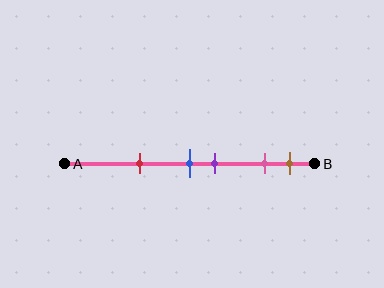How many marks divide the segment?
There are 5 marks dividing the segment.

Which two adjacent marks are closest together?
The blue and purple marks are the closest adjacent pair.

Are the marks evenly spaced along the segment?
No, the marks are not evenly spaced.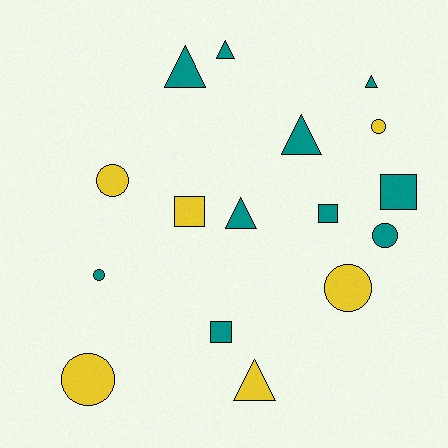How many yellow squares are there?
There is 1 yellow square.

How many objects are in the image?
There are 16 objects.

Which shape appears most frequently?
Circle, with 6 objects.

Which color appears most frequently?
Teal, with 10 objects.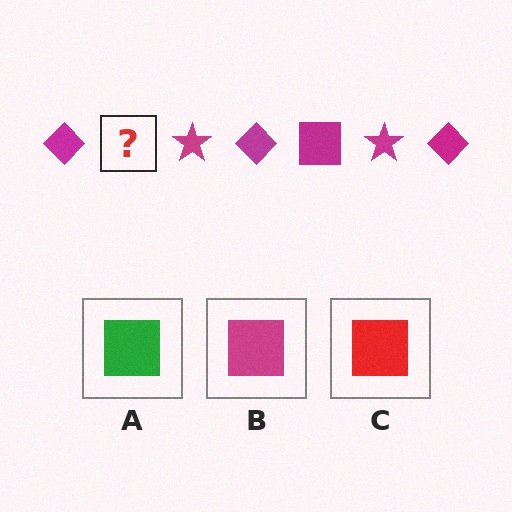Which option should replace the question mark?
Option B.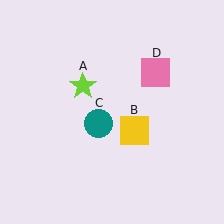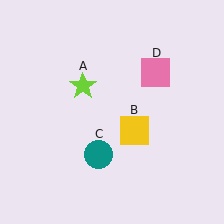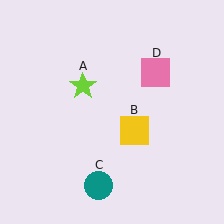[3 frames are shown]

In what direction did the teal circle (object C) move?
The teal circle (object C) moved down.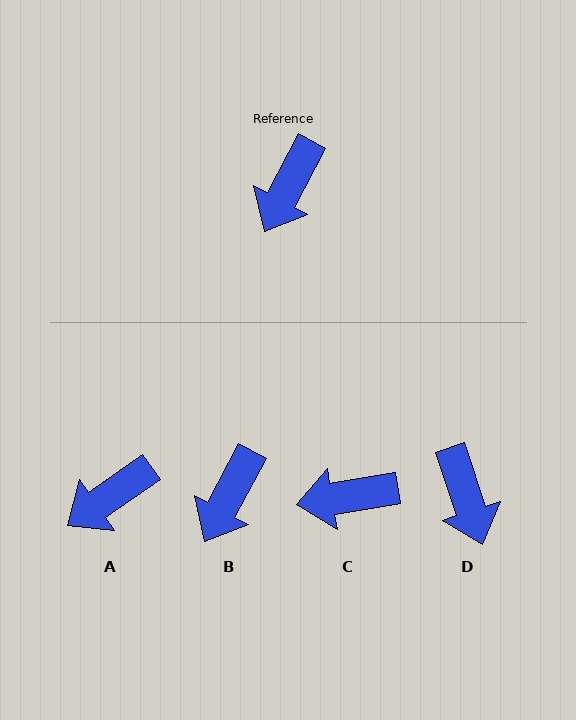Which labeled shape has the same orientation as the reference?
B.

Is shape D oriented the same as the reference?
No, it is off by about 47 degrees.